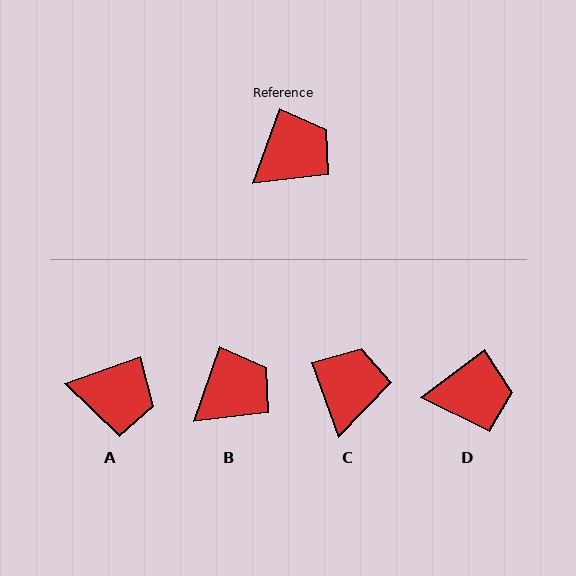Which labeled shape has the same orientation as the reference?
B.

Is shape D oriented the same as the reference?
No, it is off by about 33 degrees.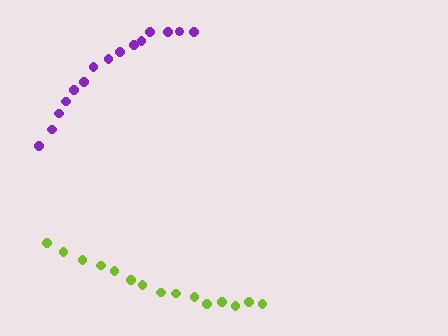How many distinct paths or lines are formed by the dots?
There are 2 distinct paths.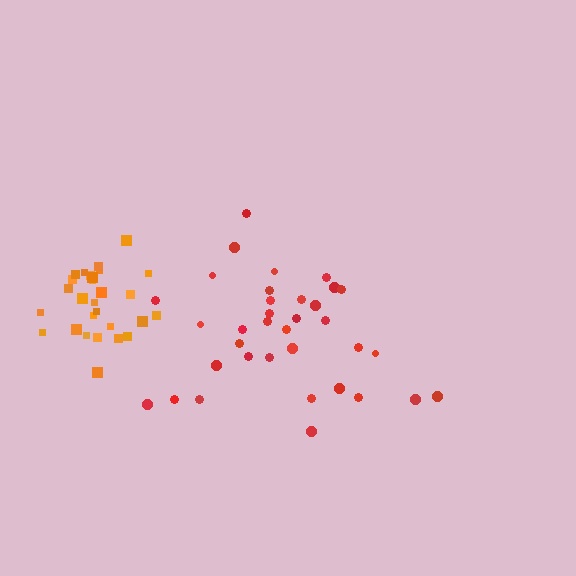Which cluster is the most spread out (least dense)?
Red.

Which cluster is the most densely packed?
Orange.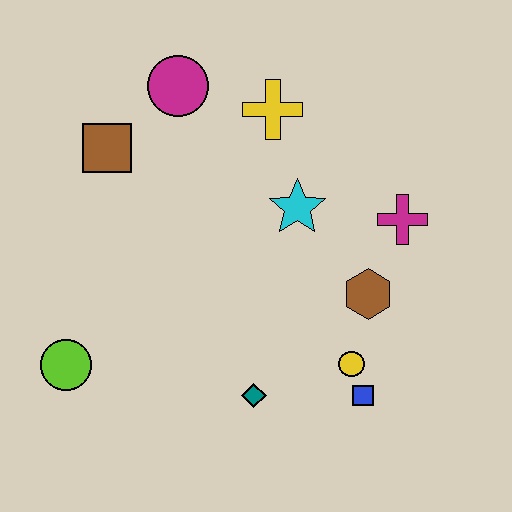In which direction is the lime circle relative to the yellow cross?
The lime circle is below the yellow cross.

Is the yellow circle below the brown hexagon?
Yes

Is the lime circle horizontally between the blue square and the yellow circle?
No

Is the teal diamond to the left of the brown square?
No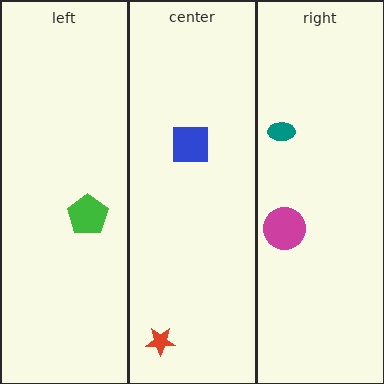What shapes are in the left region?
The green pentagon.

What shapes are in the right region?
The magenta circle, the teal ellipse.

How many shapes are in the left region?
1.